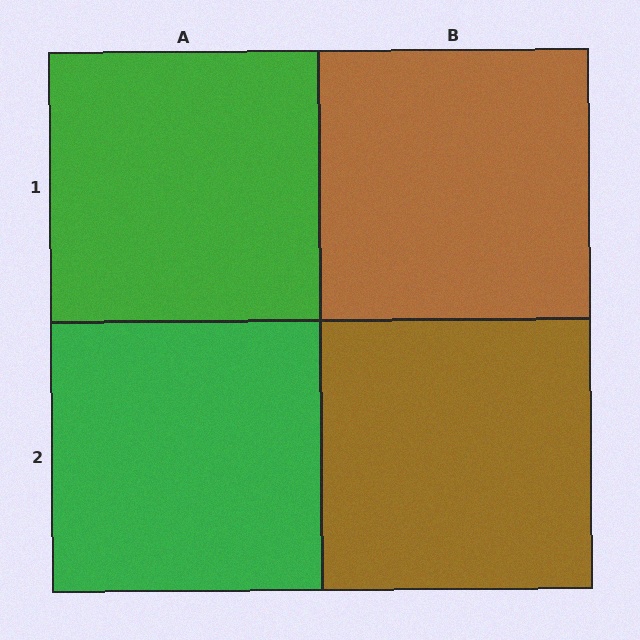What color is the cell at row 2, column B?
Brown.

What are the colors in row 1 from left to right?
Green, brown.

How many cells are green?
2 cells are green.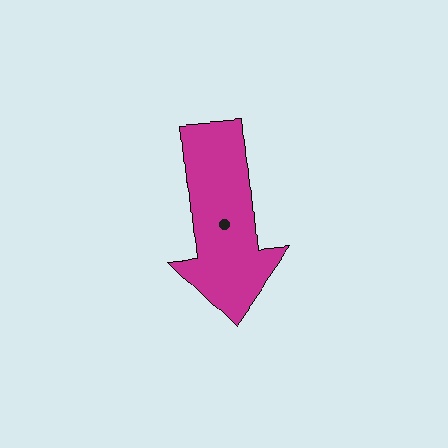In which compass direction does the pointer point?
South.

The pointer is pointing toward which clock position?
Roughly 6 o'clock.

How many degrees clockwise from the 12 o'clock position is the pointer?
Approximately 175 degrees.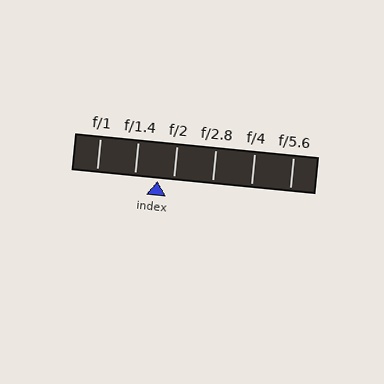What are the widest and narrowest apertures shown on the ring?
The widest aperture shown is f/1 and the narrowest is f/5.6.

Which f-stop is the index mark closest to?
The index mark is closest to f/2.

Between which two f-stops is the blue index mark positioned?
The index mark is between f/1.4 and f/2.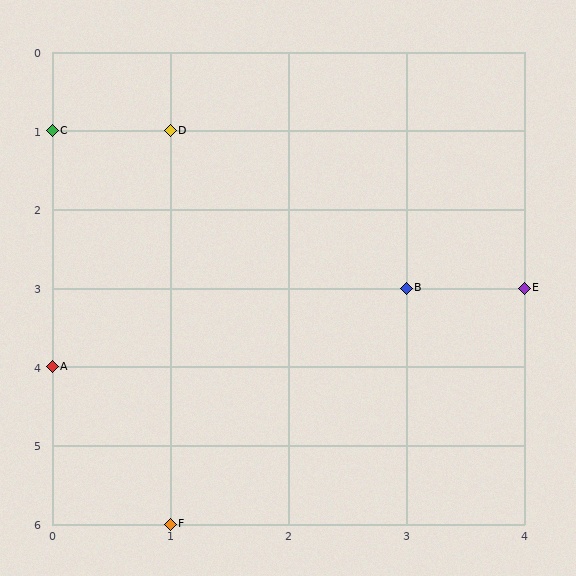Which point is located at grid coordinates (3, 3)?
Point B is at (3, 3).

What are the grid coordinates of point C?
Point C is at grid coordinates (0, 1).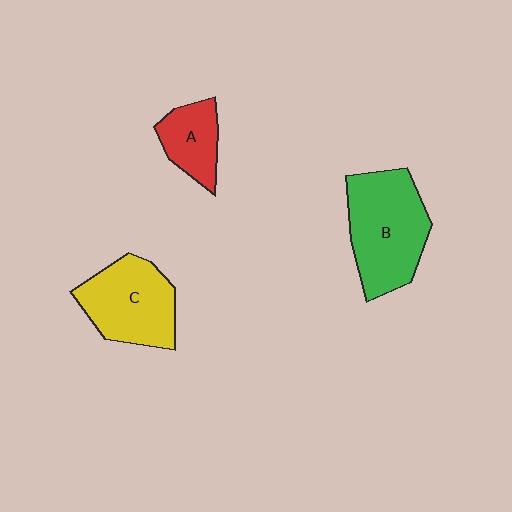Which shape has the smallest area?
Shape A (red).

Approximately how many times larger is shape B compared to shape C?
Approximately 1.2 times.